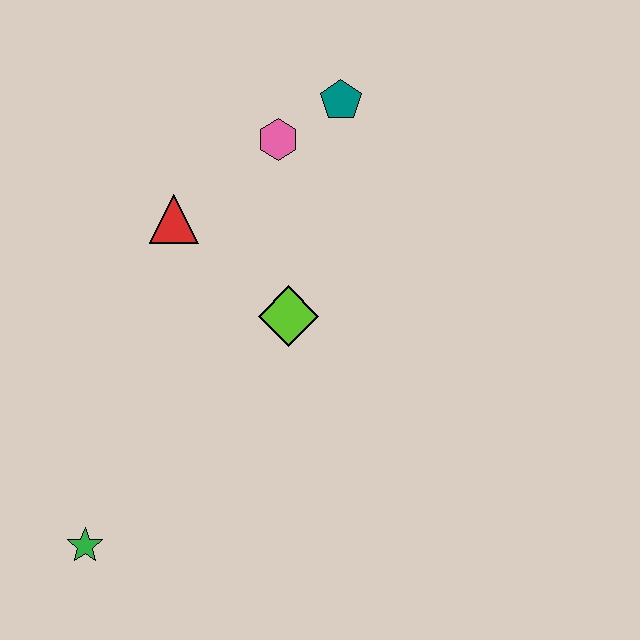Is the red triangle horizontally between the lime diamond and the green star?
Yes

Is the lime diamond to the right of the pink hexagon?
Yes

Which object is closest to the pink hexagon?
The teal pentagon is closest to the pink hexagon.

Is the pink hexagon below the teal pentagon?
Yes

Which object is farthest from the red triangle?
The green star is farthest from the red triangle.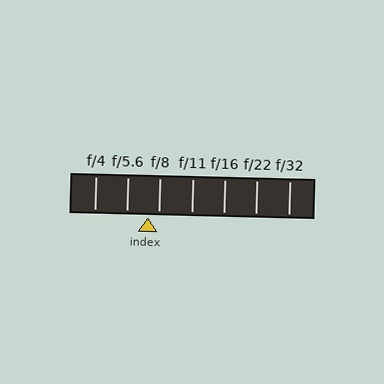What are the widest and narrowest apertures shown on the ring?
The widest aperture shown is f/4 and the narrowest is f/32.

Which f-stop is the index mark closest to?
The index mark is closest to f/8.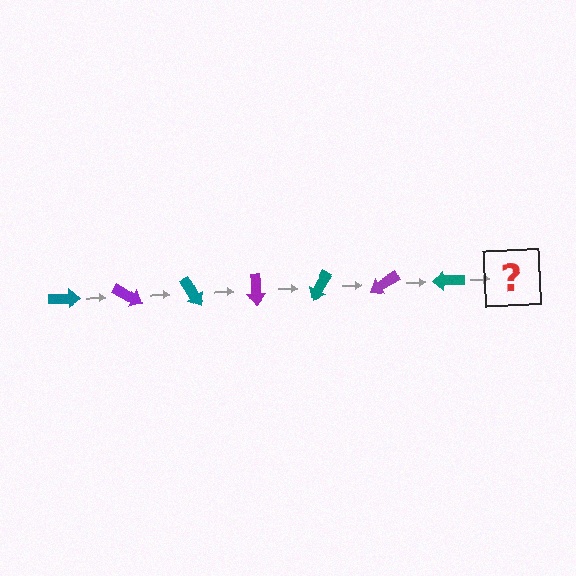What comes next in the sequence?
The next element should be a purple arrow, rotated 210 degrees from the start.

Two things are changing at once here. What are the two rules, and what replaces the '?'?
The two rules are that it rotates 30 degrees each step and the color cycles through teal and purple. The '?' should be a purple arrow, rotated 210 degrees from the start.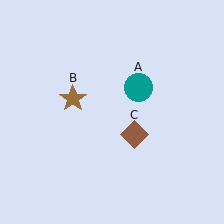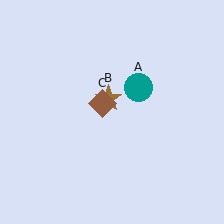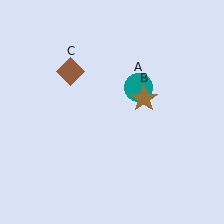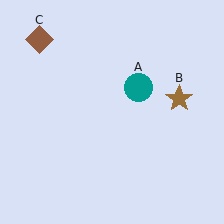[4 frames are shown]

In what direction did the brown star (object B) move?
The brown star (object B) moved right.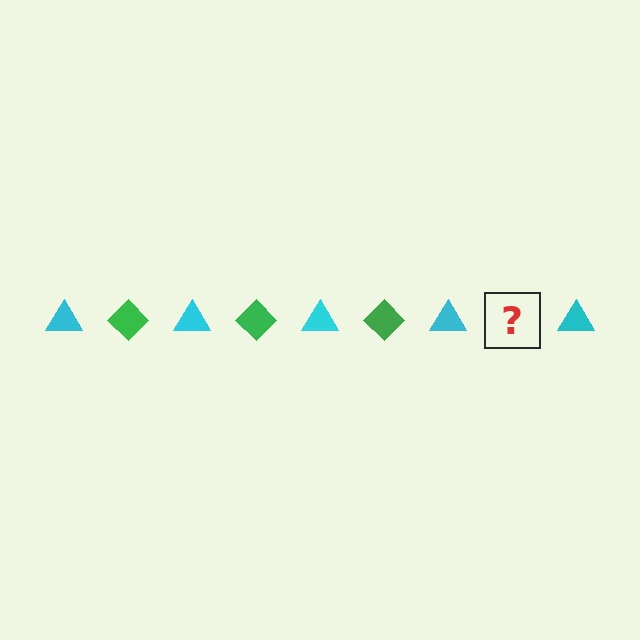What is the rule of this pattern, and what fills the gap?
The rule is that the pattern alternates between cyan triangle and green diamond. The gap should be filled with a green diamond.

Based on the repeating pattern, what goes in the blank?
The blank should be a green diamond.